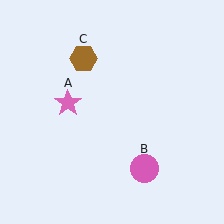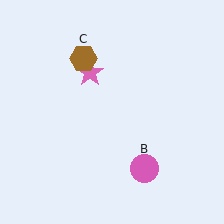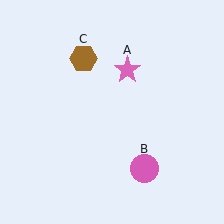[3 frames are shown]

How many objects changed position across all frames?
1 object changed position: pink star (object A).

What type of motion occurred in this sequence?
The pink star (object A) rotated clockwise around the center of the scene.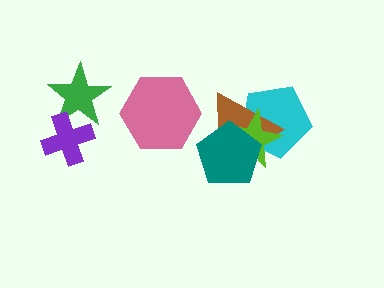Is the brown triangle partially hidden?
Yes, it is partially covered by another shape.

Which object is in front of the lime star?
The teal pentagon is in front of the lime star.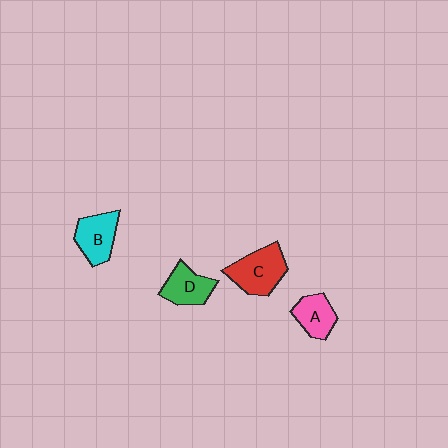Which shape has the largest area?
Shape C (red).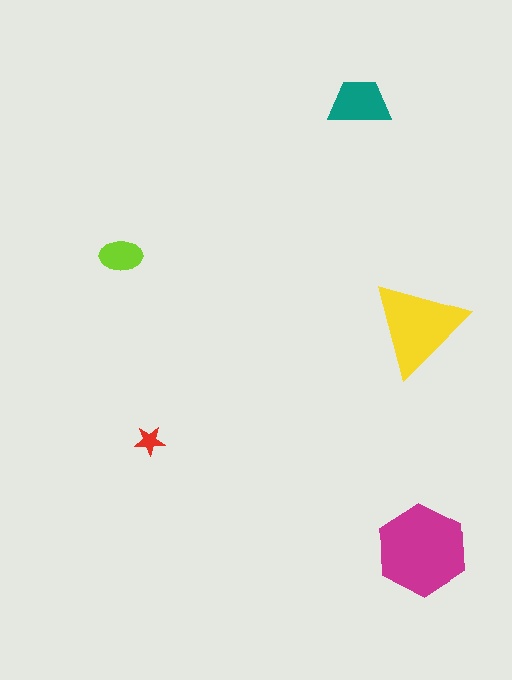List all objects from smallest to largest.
The red star, the lime ellipse, the teal trapezoid, the yellow triangle, the magenta hexagon.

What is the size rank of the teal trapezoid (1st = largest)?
3rd.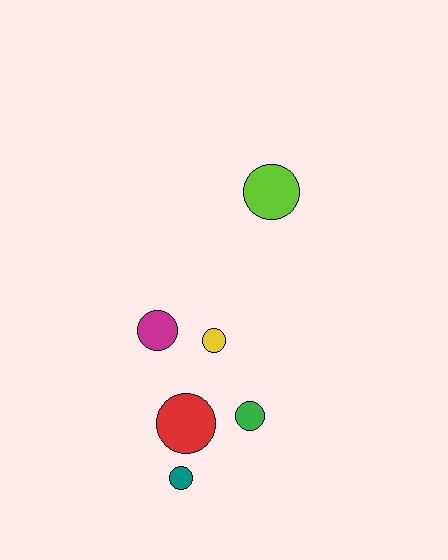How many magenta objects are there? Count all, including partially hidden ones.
There is 1 magenta object.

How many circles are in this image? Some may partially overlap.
There are 6 circles.